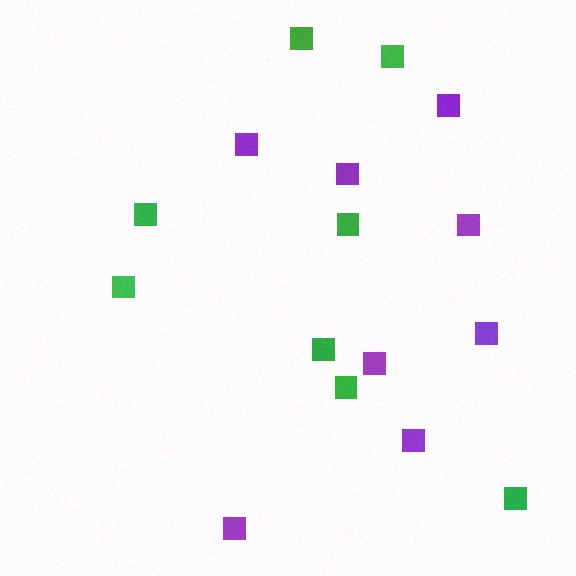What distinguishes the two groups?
There are 2 groups: one group of purple squares (8) and one group of green squares (8).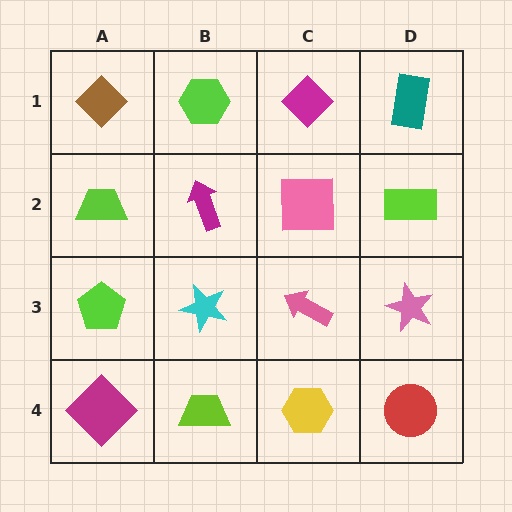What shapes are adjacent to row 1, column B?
A magenta arrow (row 2, column B), a brown diamond (row 1, column A), a magenta diamond (row 1, column C).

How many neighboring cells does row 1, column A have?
2.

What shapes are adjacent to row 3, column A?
A lime trapezoid (row 2, column A), a magenta diamond (row 4, column A), a cyan star (row 3, column B).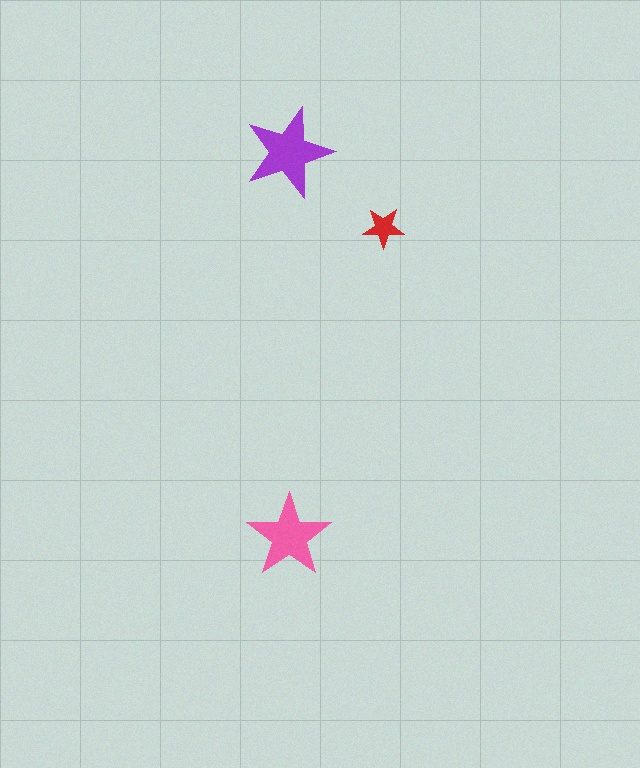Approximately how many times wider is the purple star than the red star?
About 2 times wider.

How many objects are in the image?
There are 3 objects in the image.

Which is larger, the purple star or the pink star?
The purple one.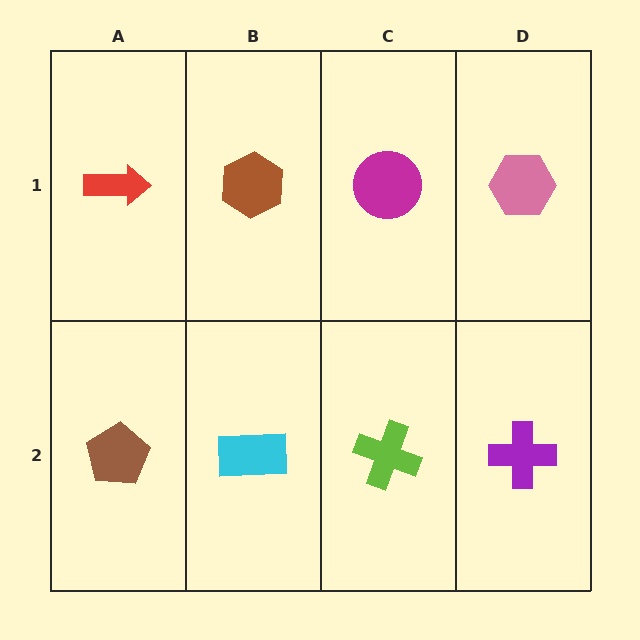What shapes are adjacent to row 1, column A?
A brown pentagon (row 2, column A), a brown hexagon (row 1, column B).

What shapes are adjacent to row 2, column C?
A magenta circle (row 1, column C), a cyan rectangle (row 2, column B), a purple cross (row 2, column D).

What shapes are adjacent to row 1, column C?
A lime cross (row 2, column C), a brown hexagon (row 1, column B), a pink hexagon (row 1, column D).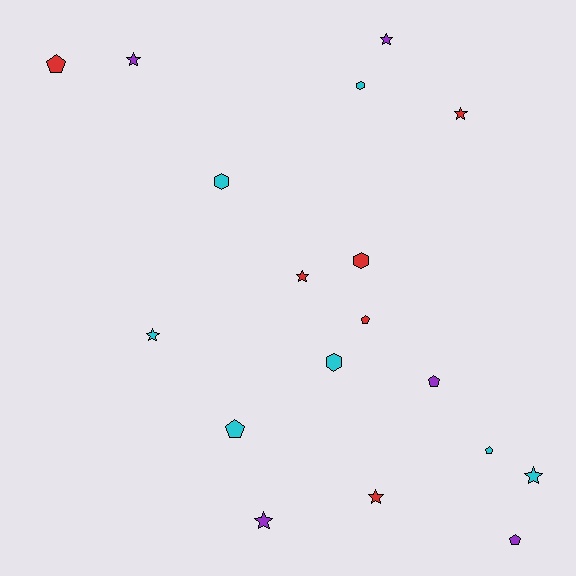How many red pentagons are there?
There are 2 red pentagons.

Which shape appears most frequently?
Star, with 8 objects.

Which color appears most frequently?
Cyan, with 7 objects.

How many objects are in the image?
There are 18 objects.